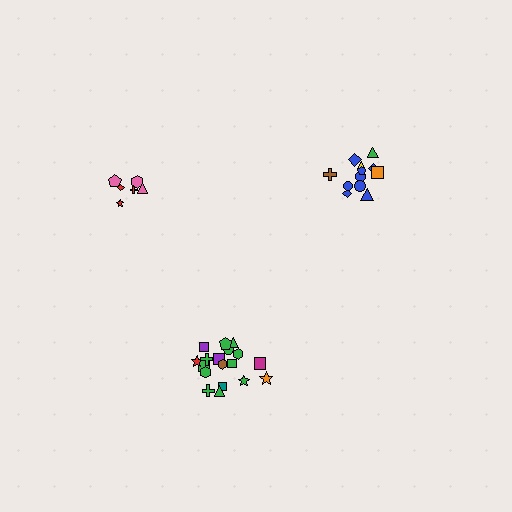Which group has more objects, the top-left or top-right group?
The top-right group.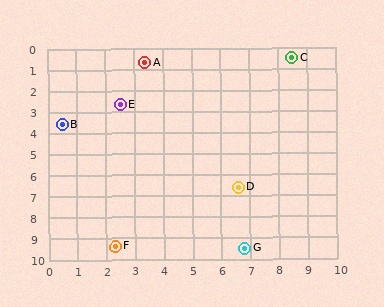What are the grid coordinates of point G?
Point G is at approximately (6.8, 9.5).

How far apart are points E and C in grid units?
Points E and C are about 6.4 grid units apart.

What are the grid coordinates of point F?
Point F is at approximately (2.3, 9.4).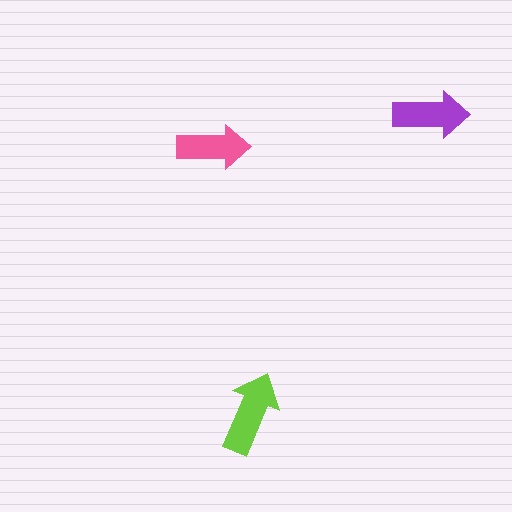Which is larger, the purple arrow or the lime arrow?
The lime one.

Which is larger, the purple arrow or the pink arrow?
The purple one.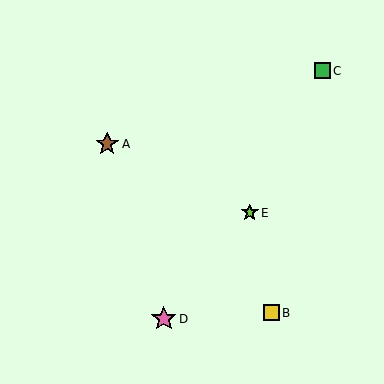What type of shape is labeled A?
Shape A is a brown star.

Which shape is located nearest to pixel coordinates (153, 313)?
The pink star (labeled D) at (164, 319) is nearest to that location.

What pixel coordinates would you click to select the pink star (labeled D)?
Click at (164, 319) to select the pink star D.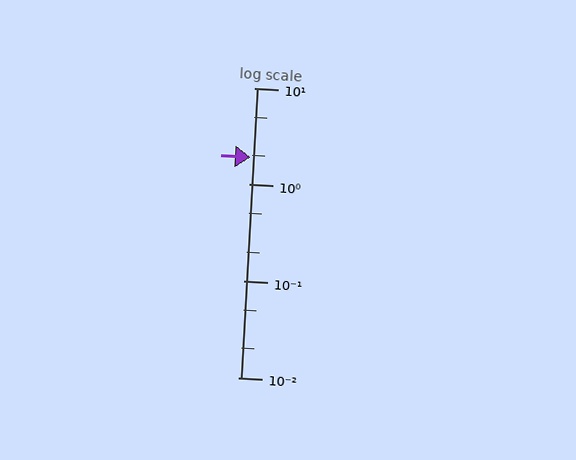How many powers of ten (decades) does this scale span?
The scale spans 3 decades, from 0.01 to 10.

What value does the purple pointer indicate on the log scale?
The pointer indicates approximately 1.9.